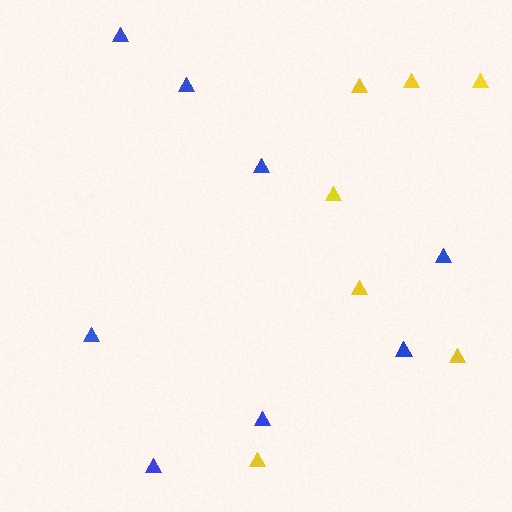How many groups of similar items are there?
There are 2 groups: one group of blue triangles (8) and one group of yellow triangles (7).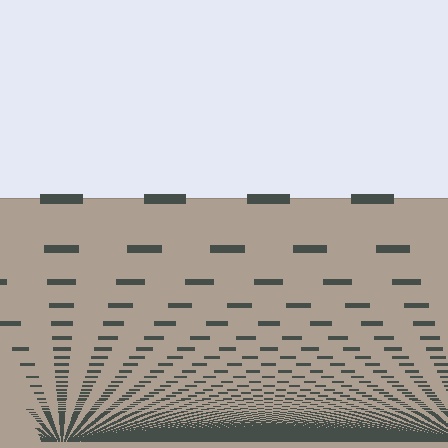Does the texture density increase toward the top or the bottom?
Density increases toward the bottom.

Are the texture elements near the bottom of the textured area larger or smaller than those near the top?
Smaller. The gradient is inverted — elements near the bottom are smaller and denser.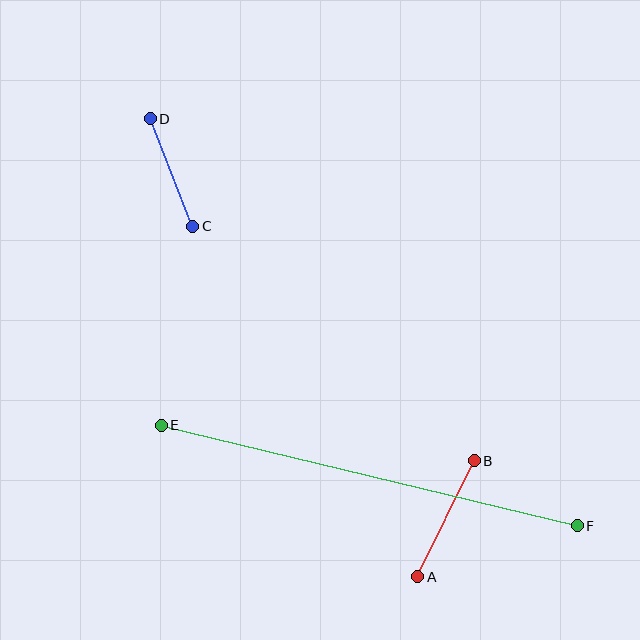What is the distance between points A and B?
The distance is approximately 129 pixels.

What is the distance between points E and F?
The distance is approximately 428 pixels.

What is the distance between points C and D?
The distance is approximately 116 pixels.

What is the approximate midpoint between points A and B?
The midpoint is at approximately (446, 519) pixels.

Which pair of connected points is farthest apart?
Points E and F are farthest apart.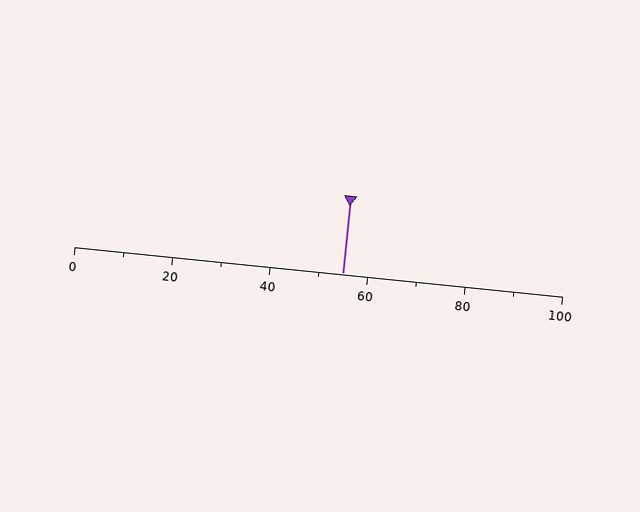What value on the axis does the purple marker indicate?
The marker indicates approximately 55.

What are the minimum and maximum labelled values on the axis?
The axis runs from 0 to 100.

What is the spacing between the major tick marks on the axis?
The major ticks are spaced 20 apart.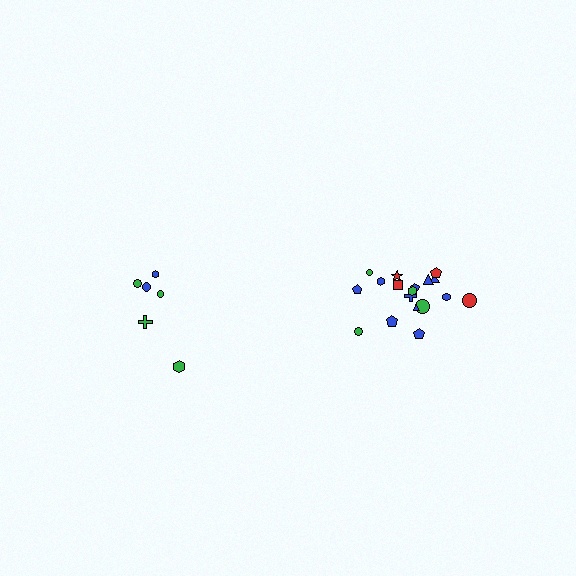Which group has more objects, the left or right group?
The right group.